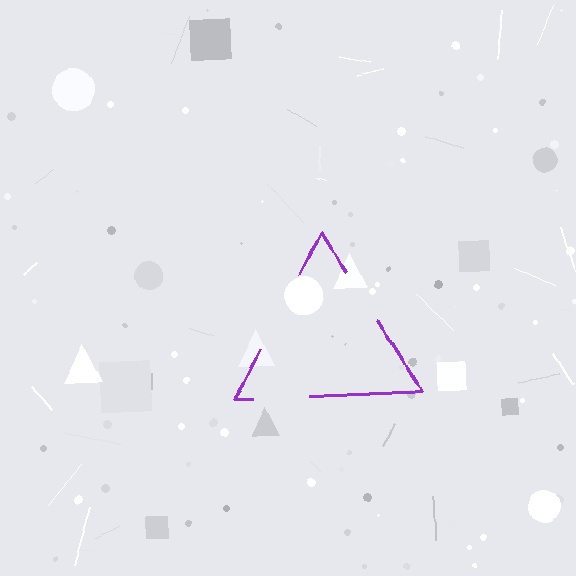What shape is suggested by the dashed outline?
The dashed outline suggests a triangle.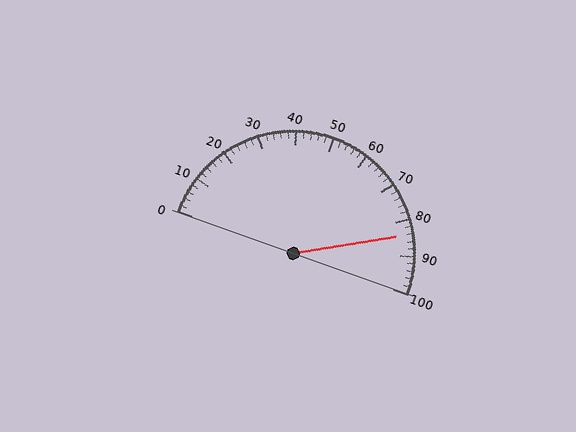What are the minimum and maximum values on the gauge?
The gauge ranges from 0 to 100.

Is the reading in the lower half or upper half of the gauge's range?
The reading is in the upper half of the range (0 to 100).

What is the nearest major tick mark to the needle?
The nearest major tick mark is 80.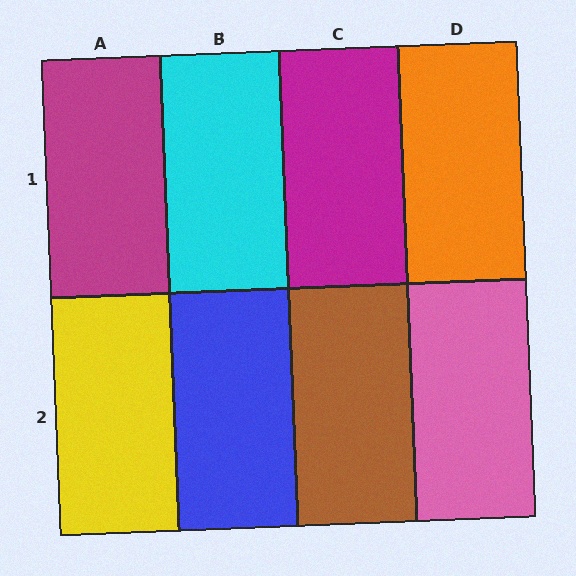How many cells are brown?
1 cell is brown.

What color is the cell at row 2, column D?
Pink.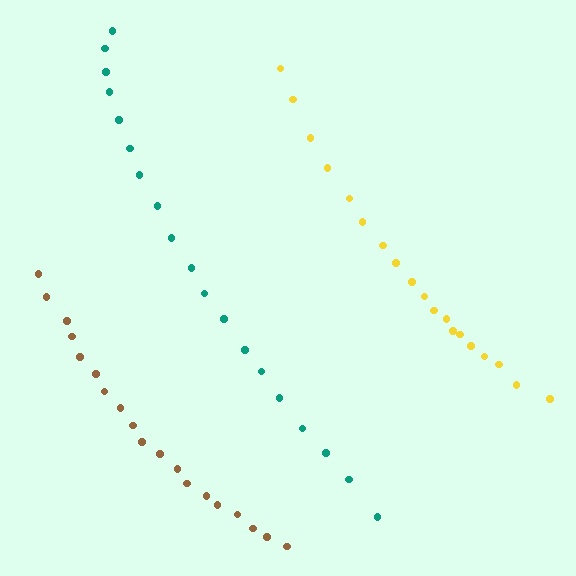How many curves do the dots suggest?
There are 3 distinct paths.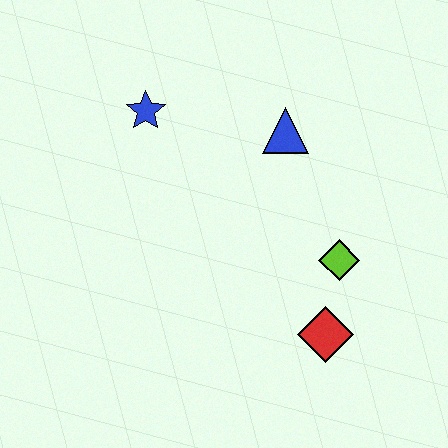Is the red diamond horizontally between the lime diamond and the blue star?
Yes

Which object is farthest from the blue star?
The red diamond is farthest from the blue star.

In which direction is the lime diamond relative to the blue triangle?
The lime diamond is below the blue triangle.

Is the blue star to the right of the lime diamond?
No